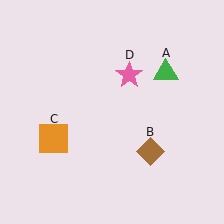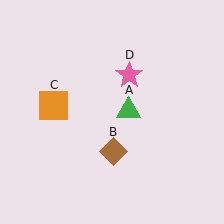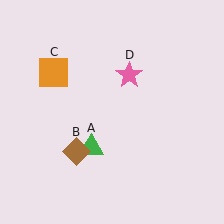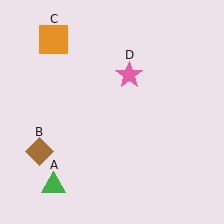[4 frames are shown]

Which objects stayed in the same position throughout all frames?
Pink star (object D) remained stationary.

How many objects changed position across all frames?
3 objects changed position: green triangle (object A), brown diamond (object B), orange square (object C).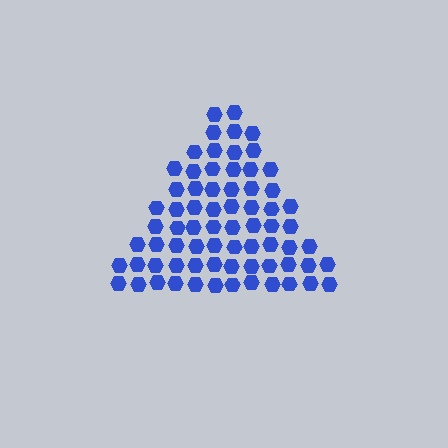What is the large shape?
The large shape is a triangle.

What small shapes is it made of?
It is made of small hexagons.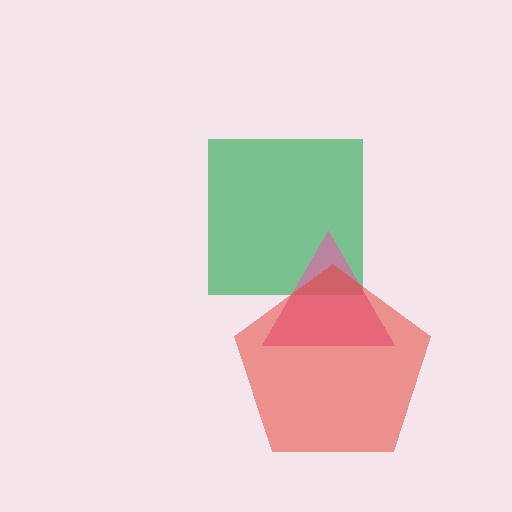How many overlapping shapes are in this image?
There are 3 overlapping shapes in the image.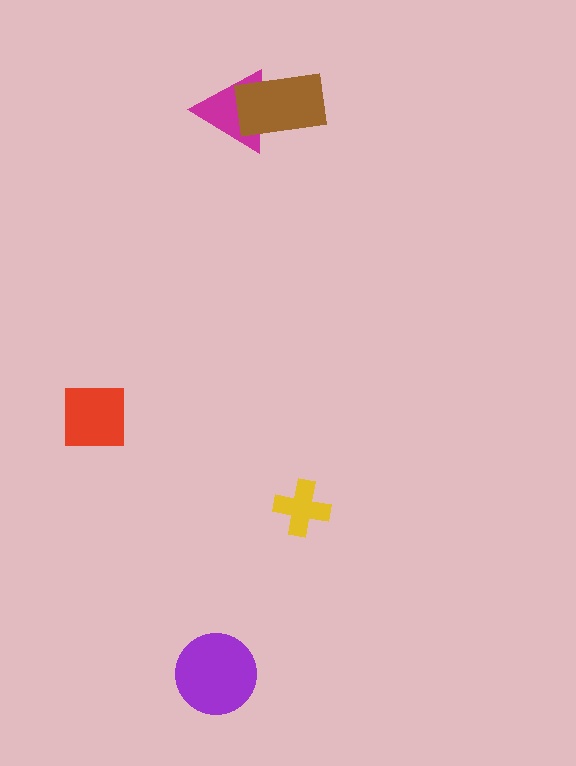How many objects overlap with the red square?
0 objects overlap with the red square.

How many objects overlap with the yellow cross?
0 objects overlap with the yellow cross.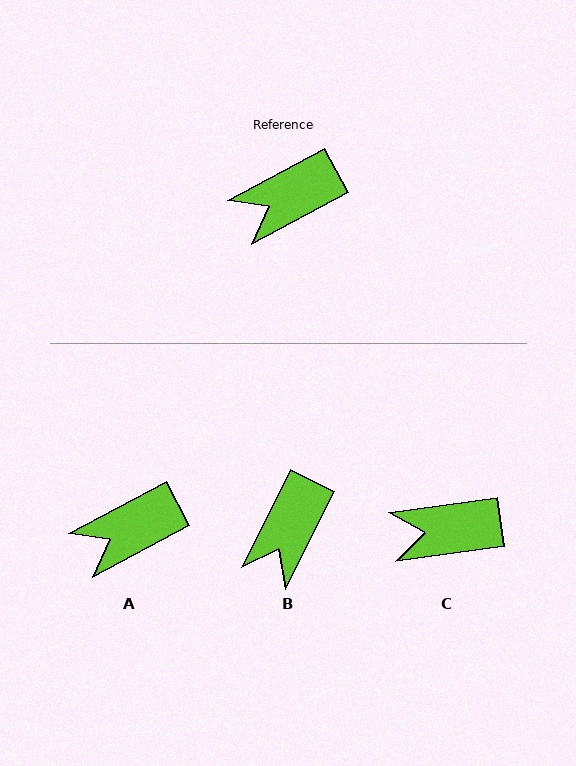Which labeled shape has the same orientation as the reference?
A.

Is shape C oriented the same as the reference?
No, it is off by about 20 degrees.